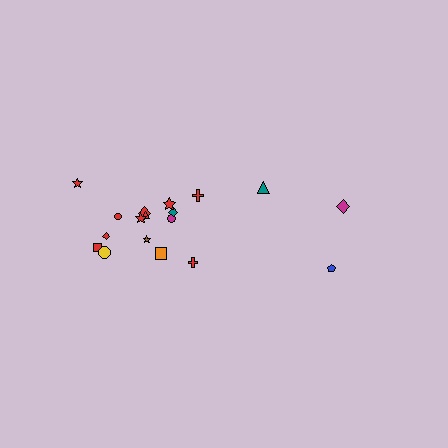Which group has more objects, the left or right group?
The left group.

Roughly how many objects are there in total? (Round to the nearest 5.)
Roughly 20 objects in total.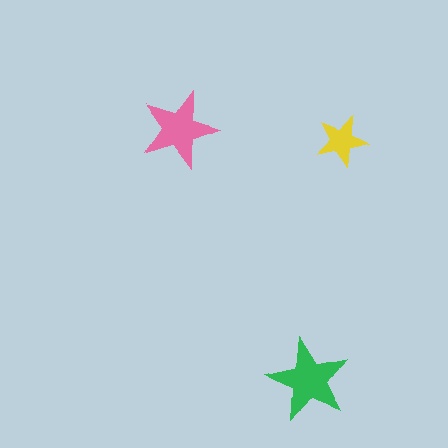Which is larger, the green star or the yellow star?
The green one.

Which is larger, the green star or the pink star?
The green one.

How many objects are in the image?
There are 3 objects in the image.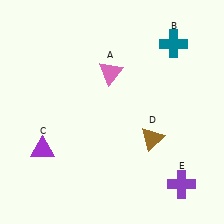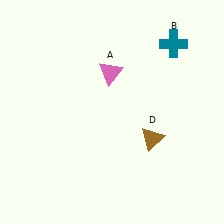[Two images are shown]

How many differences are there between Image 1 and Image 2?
There are 2 differences between the two images.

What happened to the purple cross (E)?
The purple cross (E) was removed in Image 2. It was in the bottom-right area of Image 1.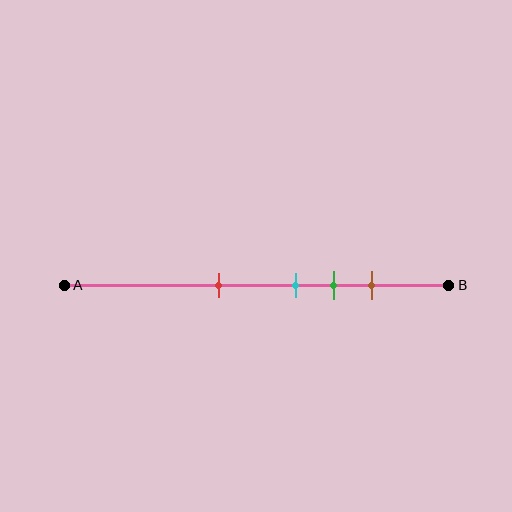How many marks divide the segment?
There are 4 marks dividing the segment.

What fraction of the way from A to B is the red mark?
The red mark is approximately 40% (0.4) of the way from A to B.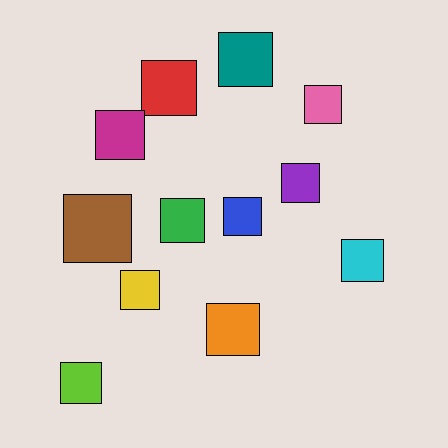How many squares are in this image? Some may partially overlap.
There are 12 squares.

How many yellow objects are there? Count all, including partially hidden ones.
There is 1 yellow object.